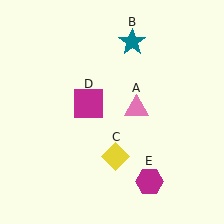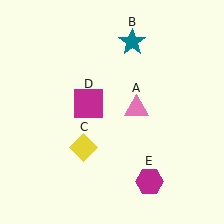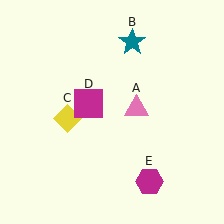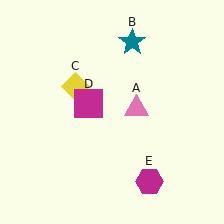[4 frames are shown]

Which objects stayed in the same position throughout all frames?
Pink triangle (object A) and teal star (object B) and magenta square (object D) and magenta hexagon (object E) remained stationary.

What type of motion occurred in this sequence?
The yellow diamond (object C) rotated clockwise around the center of the scene.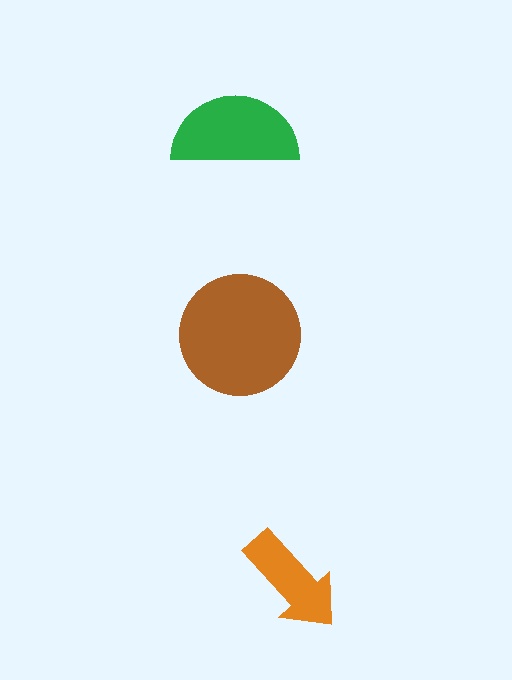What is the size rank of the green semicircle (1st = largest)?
2nd.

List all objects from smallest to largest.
The orange arrow, the green semicircle, the brown circle.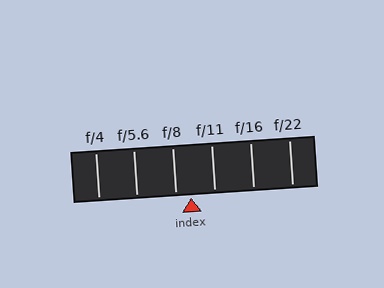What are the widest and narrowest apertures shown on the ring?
The widest aperture shown is f/4 and the narrowest is f/22.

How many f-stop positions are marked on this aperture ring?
There are 6 f-stop positions marked.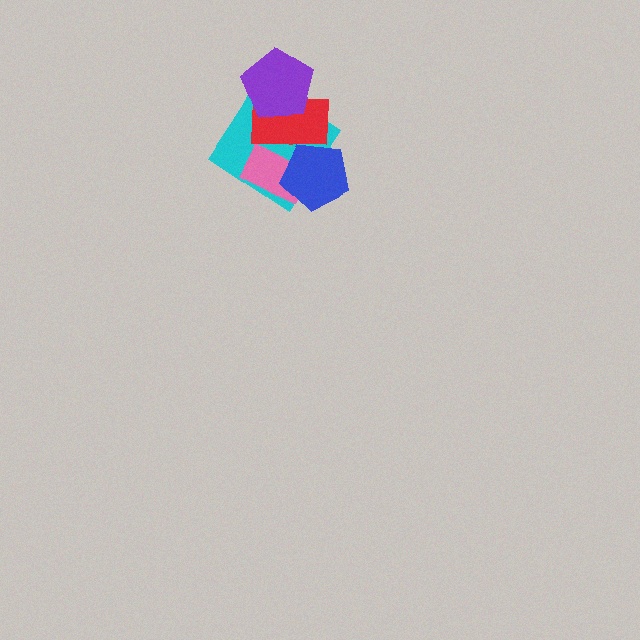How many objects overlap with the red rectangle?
4 objects overlap with the red rectangle.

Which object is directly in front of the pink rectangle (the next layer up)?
The blue pentagon is directly in front of the pink rectangle.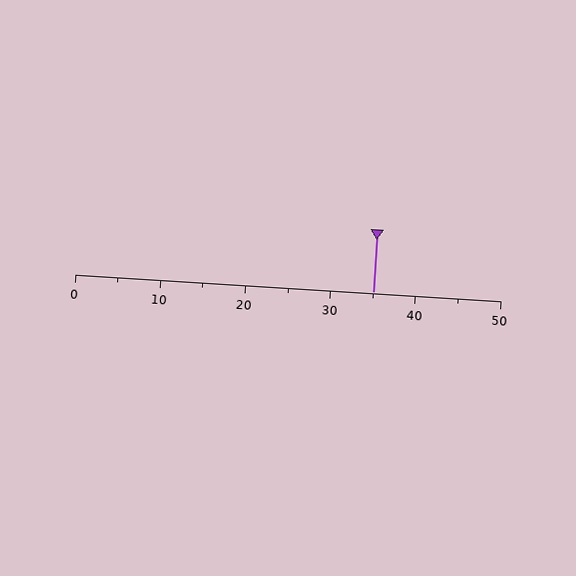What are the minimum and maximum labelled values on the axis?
The axis runs from 0 to 50.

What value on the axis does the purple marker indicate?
The marker indicates approximately 35.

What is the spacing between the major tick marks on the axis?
The major ticks are spaced 10 apart.